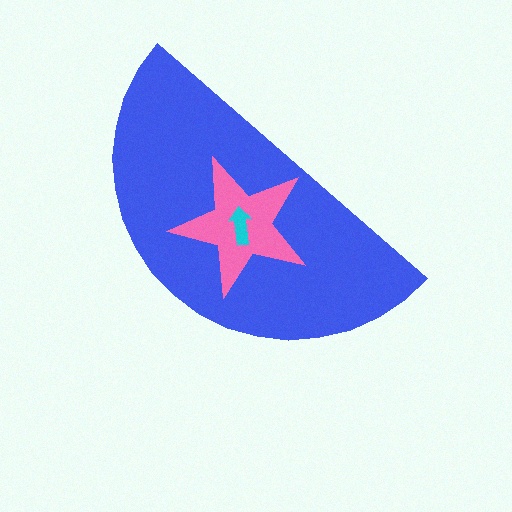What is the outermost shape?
The blue semicircle.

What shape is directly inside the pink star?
The cyan arrow.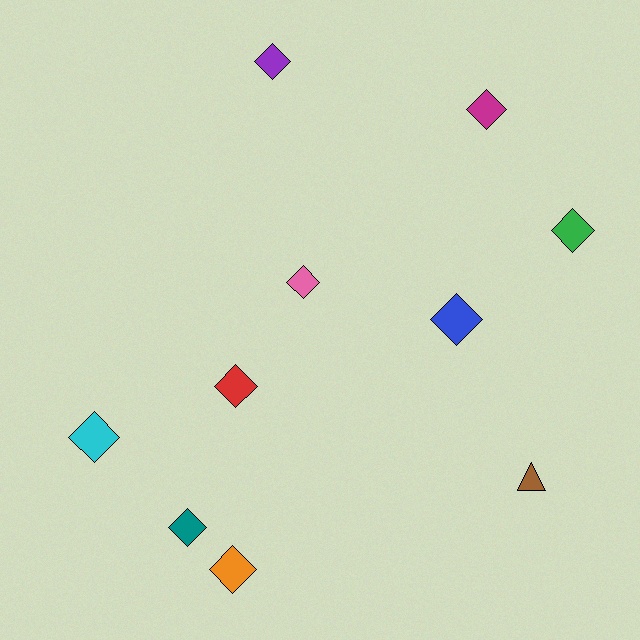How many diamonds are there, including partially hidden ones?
There are 9 diamonds.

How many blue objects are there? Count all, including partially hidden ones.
There is 1 blue object.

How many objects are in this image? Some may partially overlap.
There are 10 objects.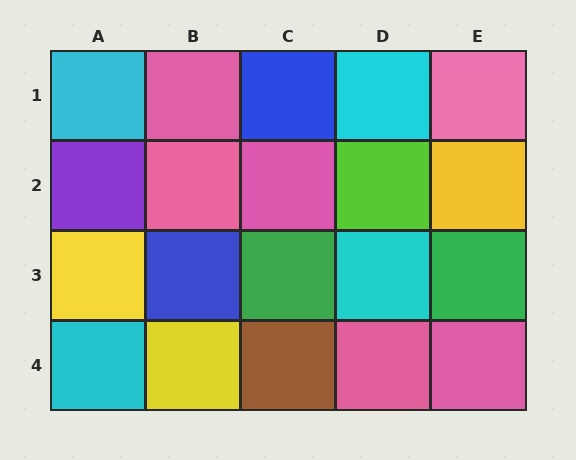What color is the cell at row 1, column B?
Pink.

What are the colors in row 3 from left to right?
Yellow, blue, green, cyan, green.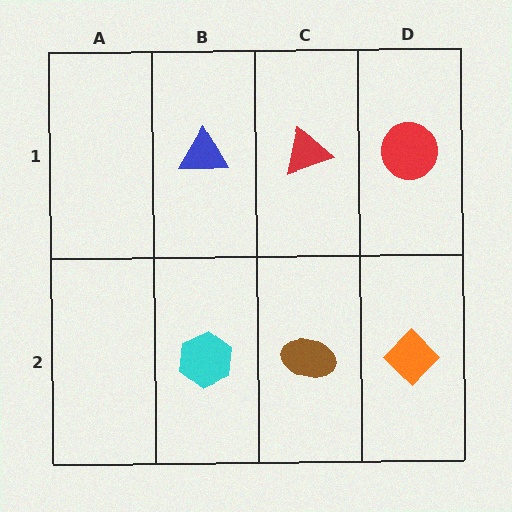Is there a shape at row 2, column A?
No, that cell is empty.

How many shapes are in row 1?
3 shapes.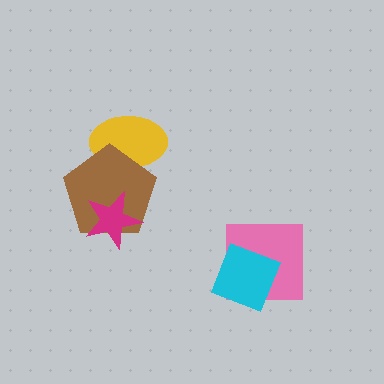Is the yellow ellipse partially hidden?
Yes, it is partially covered by another shape.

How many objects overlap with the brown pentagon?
2 objects overlap with the brown pentagon.